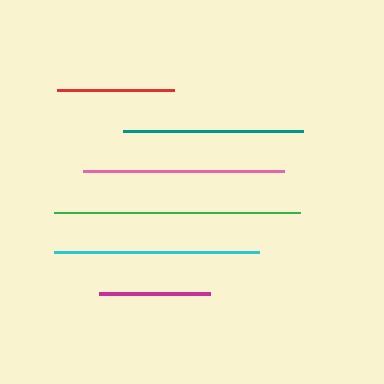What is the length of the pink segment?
The pink segment is approximately 201 pixels long.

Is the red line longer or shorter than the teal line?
The teal line is longer than the red line.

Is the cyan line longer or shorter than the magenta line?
The cyan line is longer than the magenta line.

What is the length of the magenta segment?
The magenta segment is approximately 111 pixels long.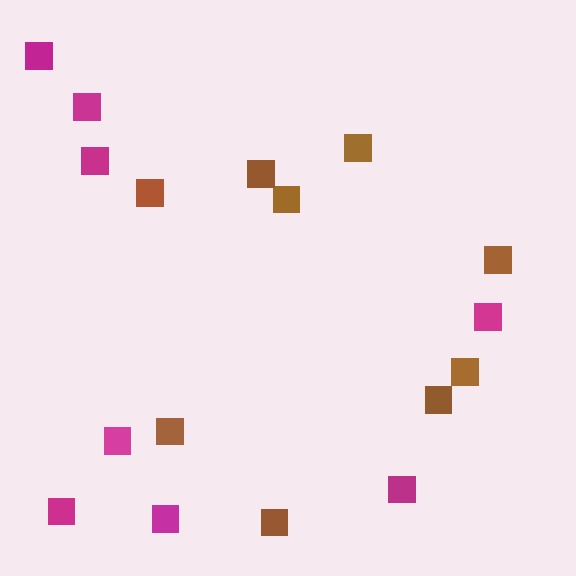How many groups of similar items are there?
There are 2 groups: one group of brown squares (9) and one group of magenta squares (8).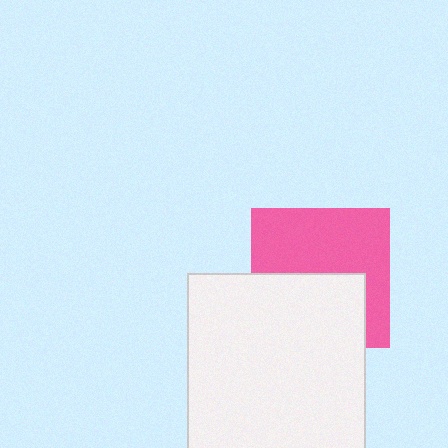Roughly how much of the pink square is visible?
About half of it is visible (roughly 56%).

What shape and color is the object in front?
The object in front is a white square.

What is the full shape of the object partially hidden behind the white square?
The partially hidden object is a pink square.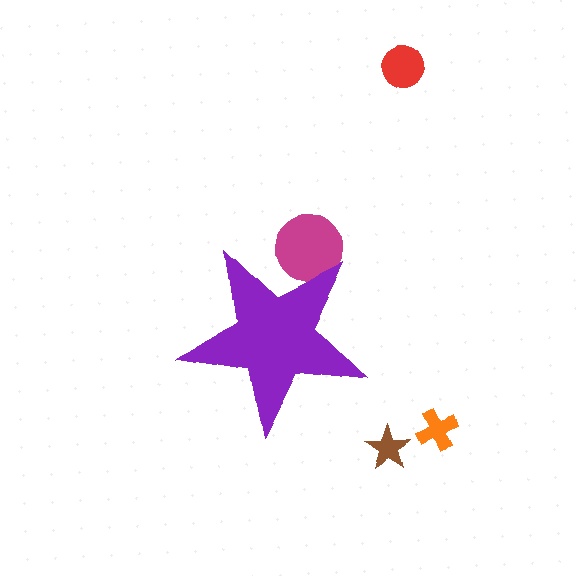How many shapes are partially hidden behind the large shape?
1 shape is partially hidden.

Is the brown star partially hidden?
No, the brown star is fully visible.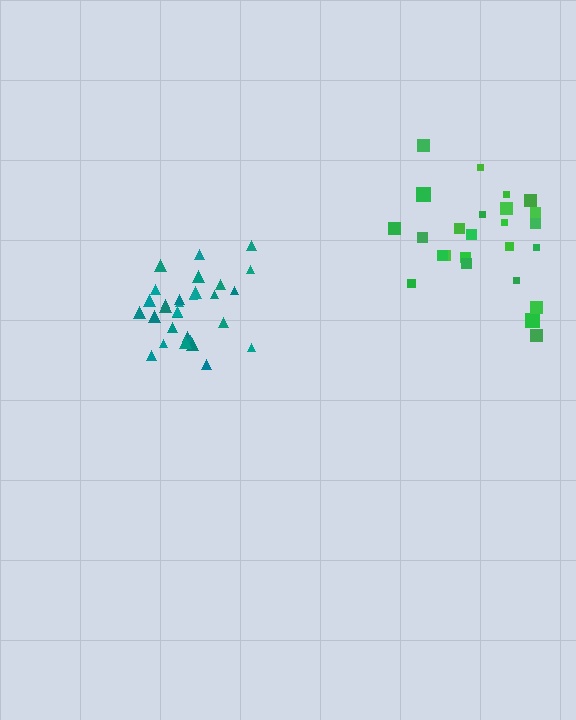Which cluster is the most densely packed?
Teal.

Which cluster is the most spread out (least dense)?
Green.